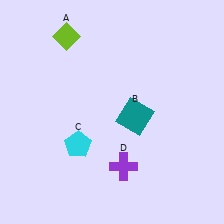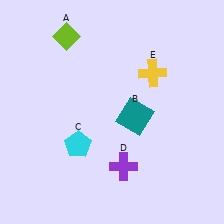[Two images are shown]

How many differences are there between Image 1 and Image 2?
There is 1 difference between the two images.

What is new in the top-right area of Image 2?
A yellow cross (E) was added in the top-right area of Image 2.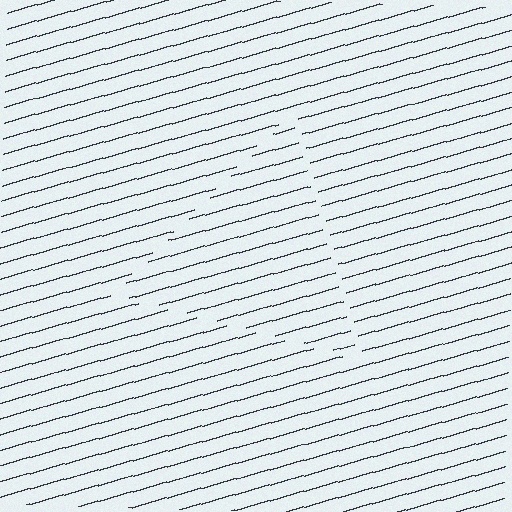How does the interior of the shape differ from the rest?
The interior of the shape contains the same grating, shifted by half a period — the contour is defined by the phase discontinuity where line-ends from the inner and outer gratings abut.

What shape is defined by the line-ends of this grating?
An illusory triangle. The interior of the shape contains the same grating, shifted by half a period — the contour is defined by the phase discontinuity where line-ends from the inner and outer gratings abut.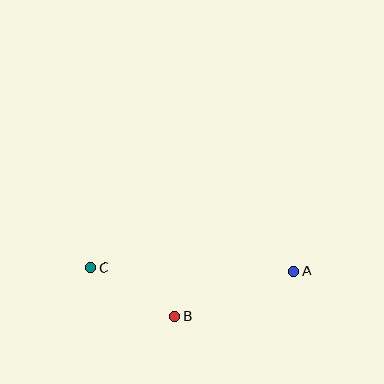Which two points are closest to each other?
Points B and C are closest to each other.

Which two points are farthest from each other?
Points A and C are farthest from each other.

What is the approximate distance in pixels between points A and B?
The distance between A and B is approximately 127 pixels.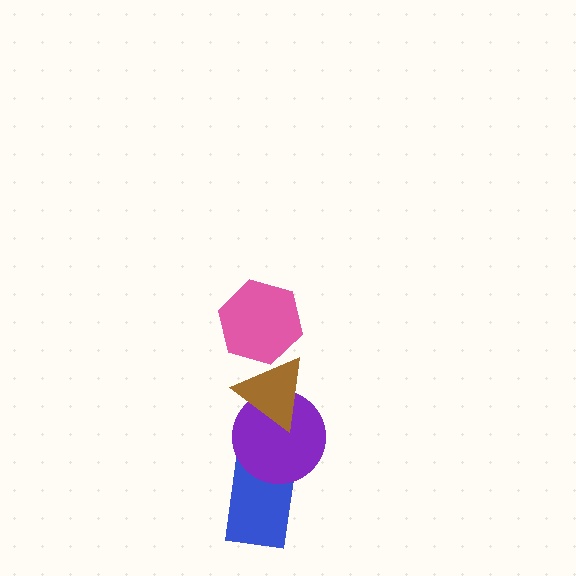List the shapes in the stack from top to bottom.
From top to bottom: the pink hexagon, the brown triangle, the purple circle, the blue rectangle.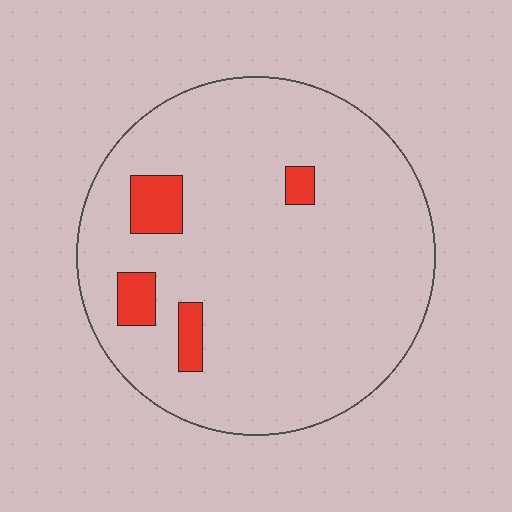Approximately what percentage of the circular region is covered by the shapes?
Approximately 10%.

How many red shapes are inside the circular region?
4.